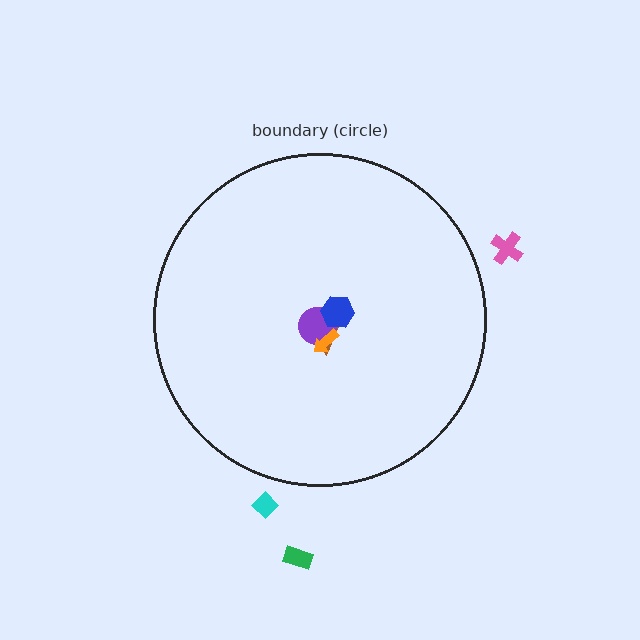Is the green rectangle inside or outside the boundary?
Outside.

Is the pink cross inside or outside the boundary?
Outside.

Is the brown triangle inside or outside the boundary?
Inside.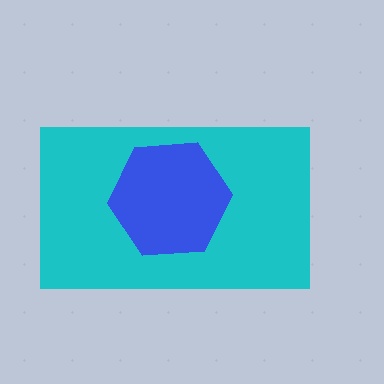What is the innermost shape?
The blue hexagon.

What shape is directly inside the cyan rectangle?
The blue hexagon.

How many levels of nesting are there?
2.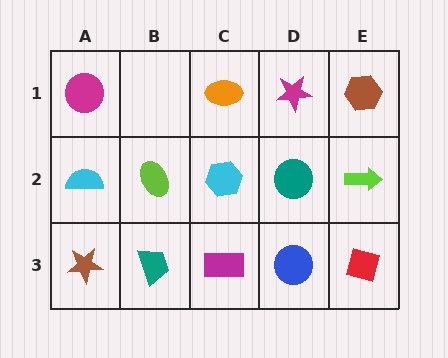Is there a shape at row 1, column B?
No, that cell is empty.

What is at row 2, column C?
A cyan hexagon.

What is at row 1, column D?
A magenta star.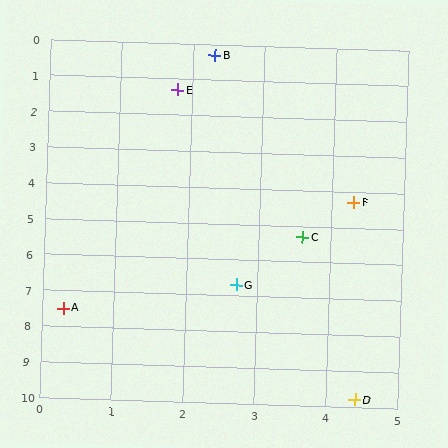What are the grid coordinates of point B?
Point B is at approximately (2.3, 0.3).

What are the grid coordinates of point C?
Point C is at approximately (3.6, 5.3).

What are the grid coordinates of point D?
Point D is at approximately (4.4, 9.8).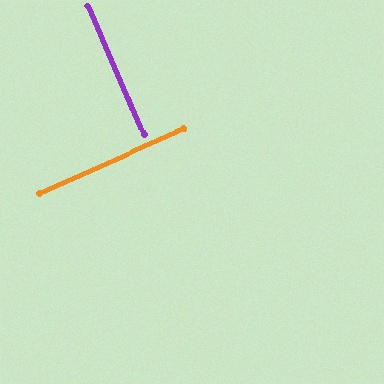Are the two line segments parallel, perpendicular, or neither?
Perpendicular — they meet at approximately 89°.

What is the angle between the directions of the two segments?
Approximately 89 degrees.